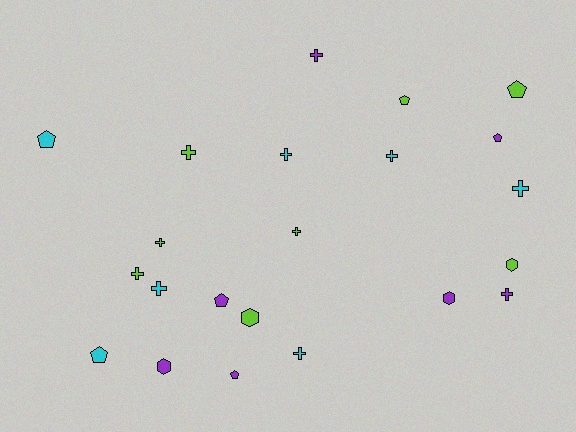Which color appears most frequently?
Lime, with 8 objects.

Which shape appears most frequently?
Cross, with 11 objects.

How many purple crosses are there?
There are 2 purple crosses.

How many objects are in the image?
There are 22 objects.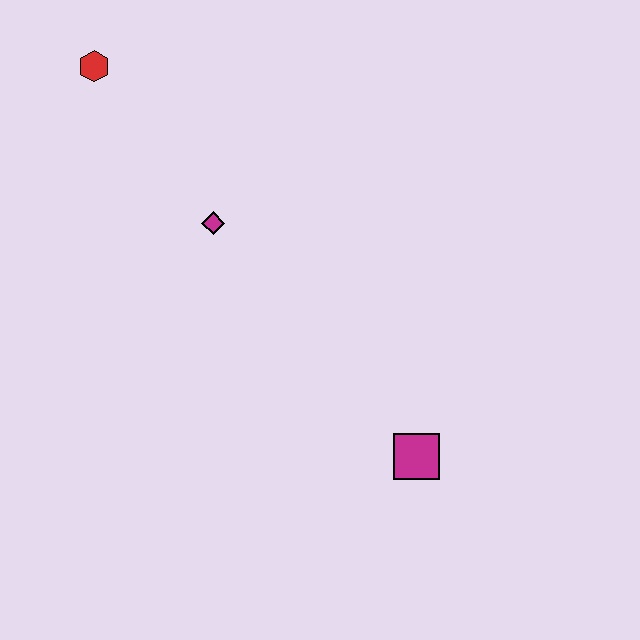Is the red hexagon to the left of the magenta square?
Yes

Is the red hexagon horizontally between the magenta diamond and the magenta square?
No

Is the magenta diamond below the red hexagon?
Yes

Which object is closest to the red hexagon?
The magenta diamond is closest to the red hexagon.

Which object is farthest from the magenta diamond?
The magenta square is farthest from the magenta diamond.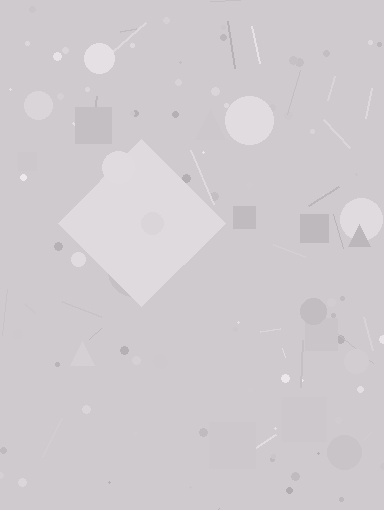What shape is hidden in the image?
A diamond is hidden in the image.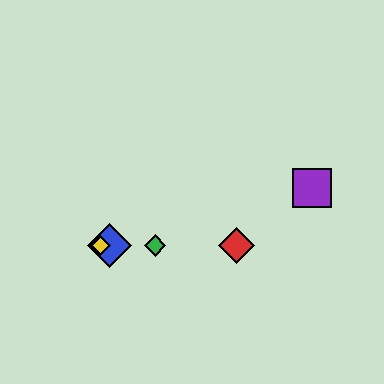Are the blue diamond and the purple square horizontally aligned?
No, the blue diamond is at y≈245 and the purple square is at y≈188.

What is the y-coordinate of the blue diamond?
The blue diamond is at y≈245.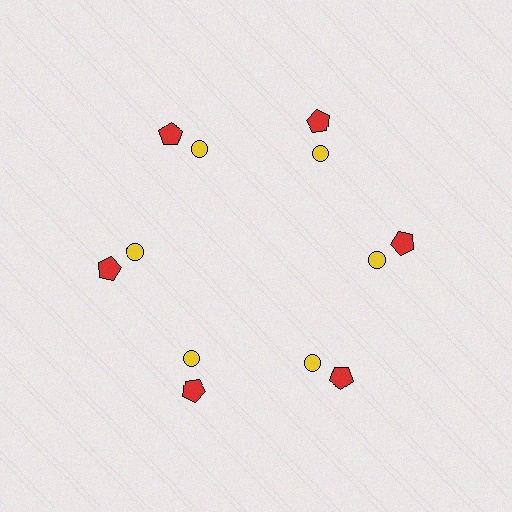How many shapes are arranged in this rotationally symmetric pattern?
There are 12 shapes, arranged in 6 groups of 2.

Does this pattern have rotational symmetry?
Yes, this pattern has 6-fold rotational symmetry. It looks the same after rotating 60 degrees around the center.